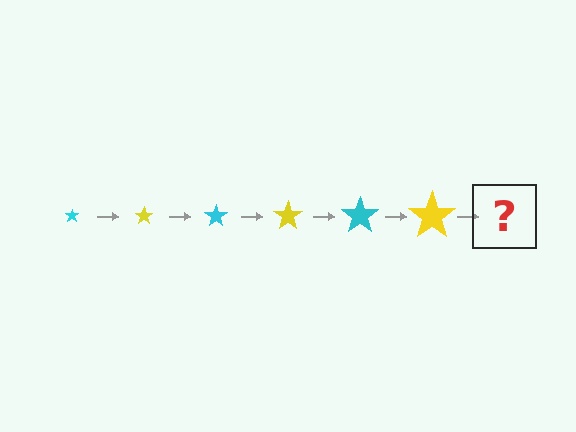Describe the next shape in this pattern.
It should be a cyan star, larger than the previous one.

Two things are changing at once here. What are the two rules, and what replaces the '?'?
The two rules are that the star grows larger each step and the color cycles through cyan and yellow. The '?' should be a cyan star, larger than the previous one.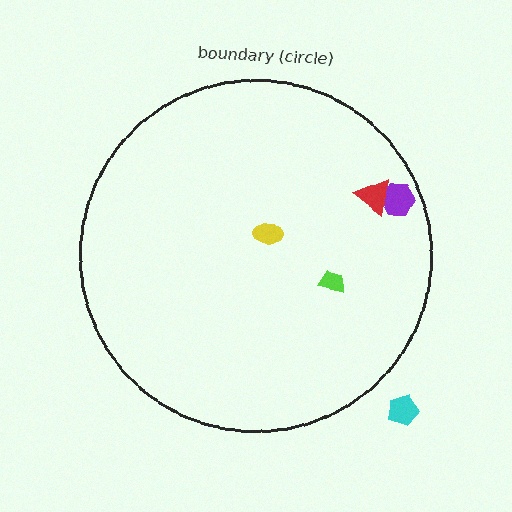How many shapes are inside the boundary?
4 inside, 1 outside.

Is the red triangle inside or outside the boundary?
Inside.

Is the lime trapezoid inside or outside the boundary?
Inside.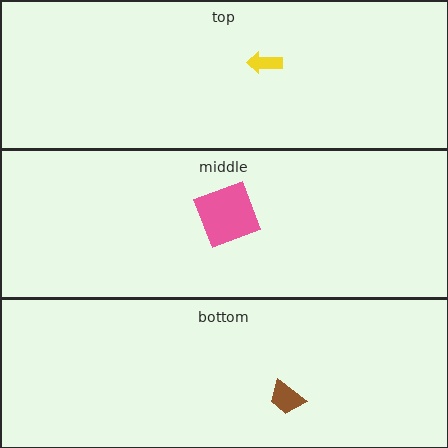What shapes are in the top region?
The yellow arrow.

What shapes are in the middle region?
The pink square.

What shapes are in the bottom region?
The brown trapezoid.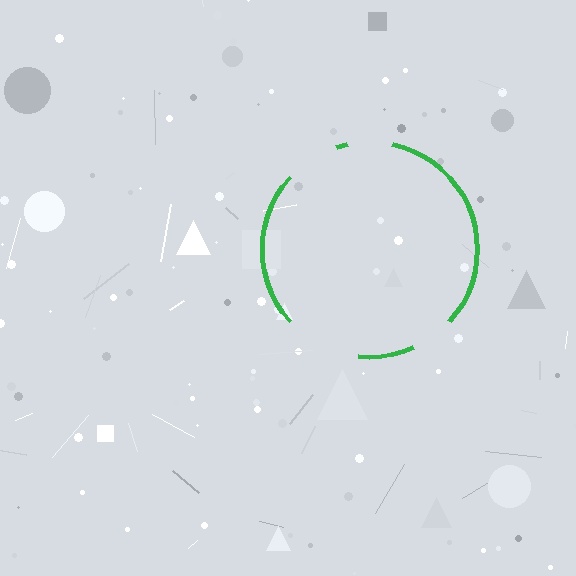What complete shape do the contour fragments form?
The contour fragments form a circle.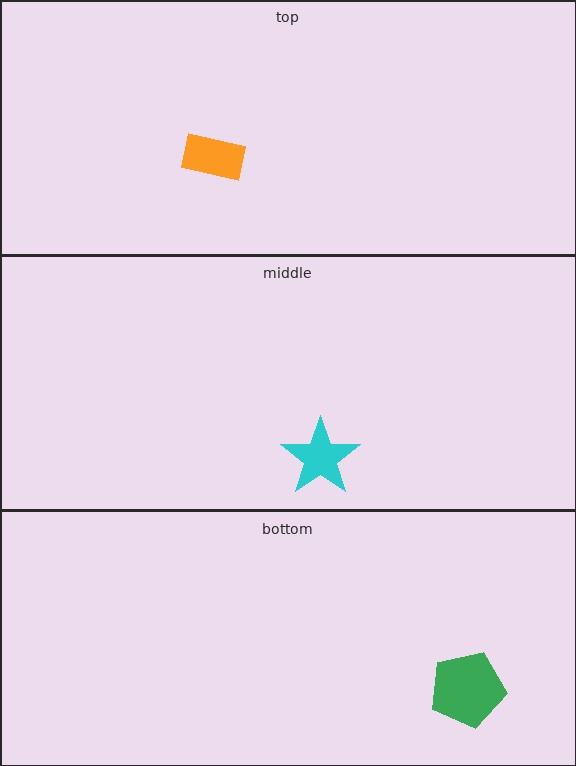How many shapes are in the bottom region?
1.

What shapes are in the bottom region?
The green pentagon.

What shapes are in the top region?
The orange rectangle.